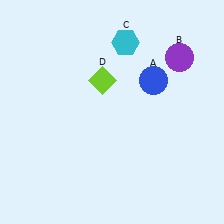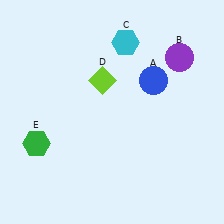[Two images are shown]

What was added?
A green hexagon (E) was added in Image 2.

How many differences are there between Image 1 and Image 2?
There is 1 difference between the two images.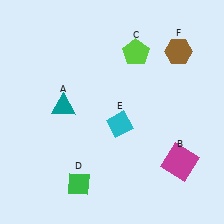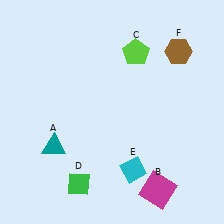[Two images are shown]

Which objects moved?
The objects that moved are: the teal triangle (A), the magenta square (B), the cyan diamond (E).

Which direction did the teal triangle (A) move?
The teal triangle (A) moved down.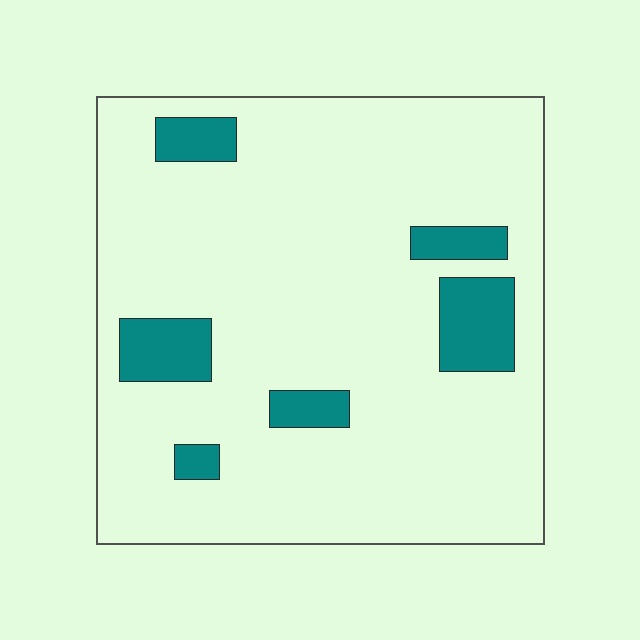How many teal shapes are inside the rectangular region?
6.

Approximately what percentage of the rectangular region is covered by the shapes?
Approximately 10%.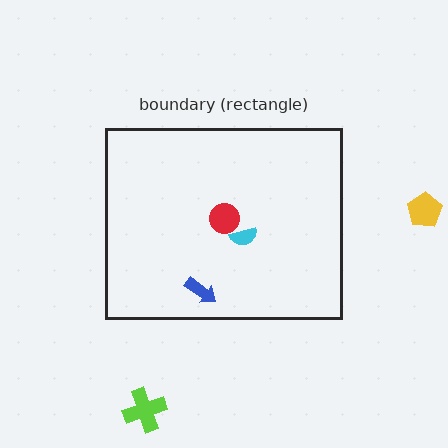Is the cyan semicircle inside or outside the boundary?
Inside.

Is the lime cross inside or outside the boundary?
Outside.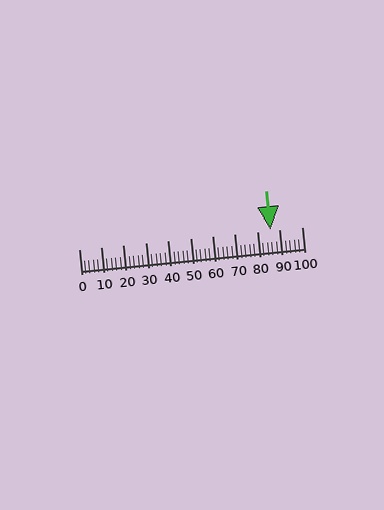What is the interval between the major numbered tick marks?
The major tick marks are spaced 10 units apart.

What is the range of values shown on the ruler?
The ruler shows values from 0 to 100.